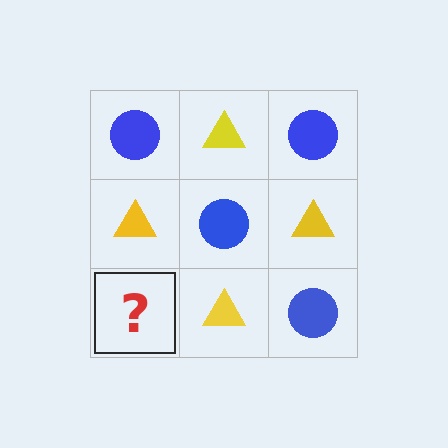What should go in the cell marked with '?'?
The missing cell should contain a blue circle.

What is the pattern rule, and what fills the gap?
The rule is that it alternates blue circle and yellow triangle in a checkerboard pattern. The gap should be filled with a blue circle.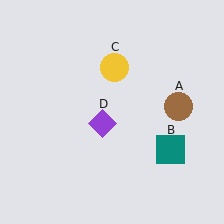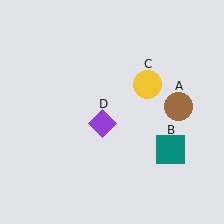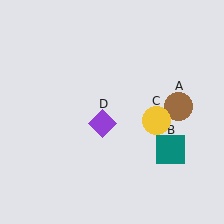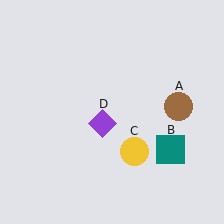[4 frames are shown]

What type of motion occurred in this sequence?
The yellow circle (object C) rotated clockwise around the center of the scene.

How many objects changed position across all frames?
1 object changed position: yellow circle (object C).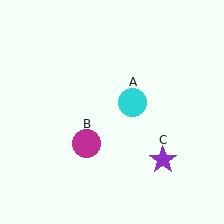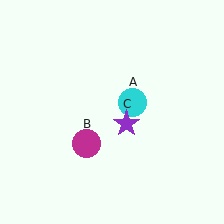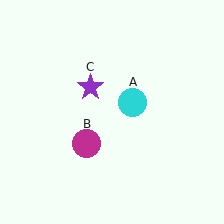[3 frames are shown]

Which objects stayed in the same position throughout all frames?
Cyan circle (object A) and magenta circle (object B) remained stationary.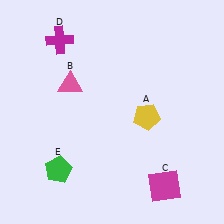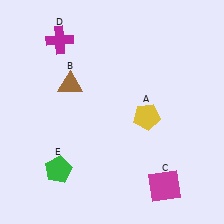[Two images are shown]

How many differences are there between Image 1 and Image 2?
There is 1 difference between the two images.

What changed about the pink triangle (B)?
In Image 1, B is pink. In Image 2, it changed to brown.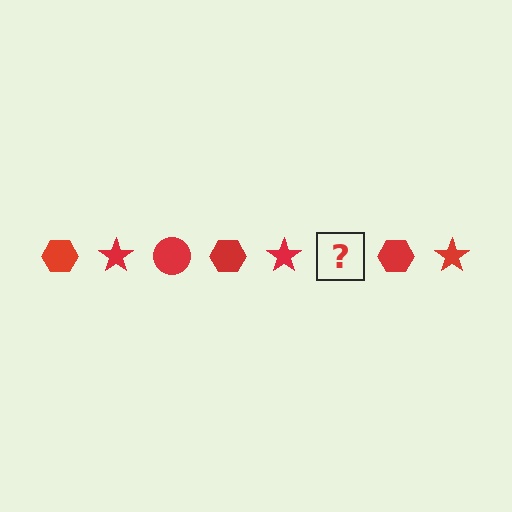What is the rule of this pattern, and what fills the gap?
The rule is that the pattern cycles through hexagon, star, circle shapes in red. The gap should be filled with a red circle.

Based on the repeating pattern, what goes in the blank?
The blank should be a red circle.